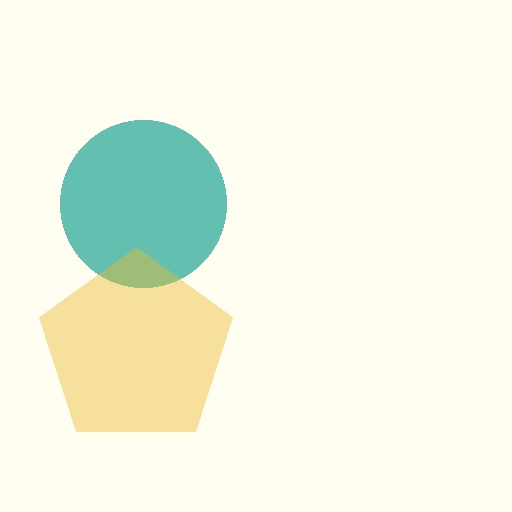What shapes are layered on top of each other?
The layered shapes are: a teal circle, a yellow pentagon.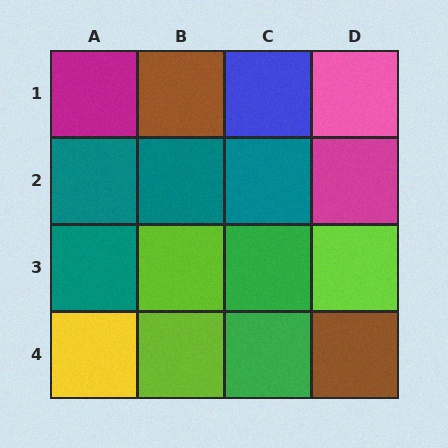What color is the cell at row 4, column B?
Lime.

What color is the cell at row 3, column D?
Lime.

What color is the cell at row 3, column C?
Green.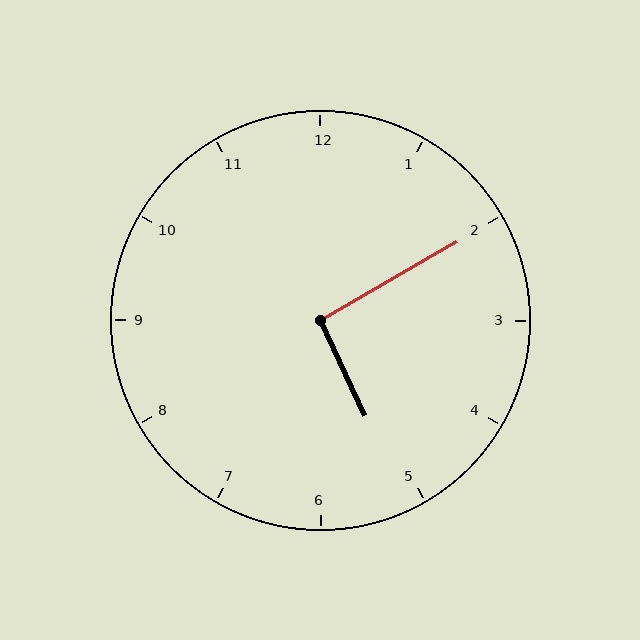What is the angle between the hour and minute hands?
Approximately 95 degrees.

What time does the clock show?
5:10.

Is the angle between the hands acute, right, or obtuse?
It is right.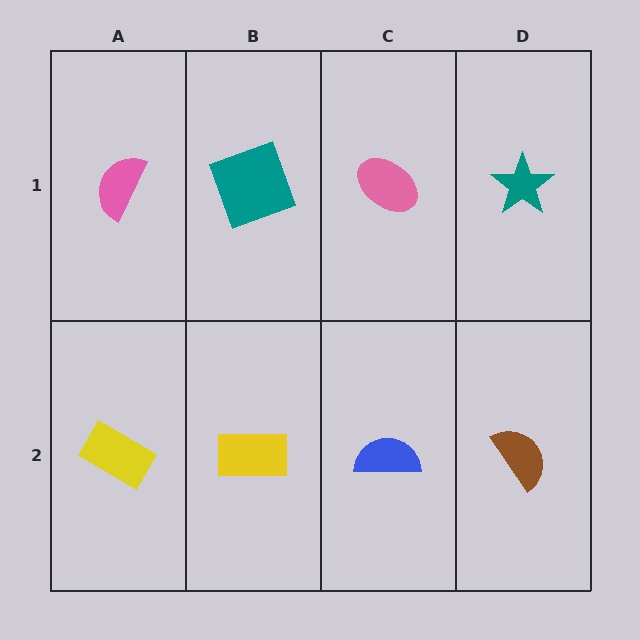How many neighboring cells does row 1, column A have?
2.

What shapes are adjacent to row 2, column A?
A pink semicircle (row 1, column A), a yellow rectangle (row 2, column B).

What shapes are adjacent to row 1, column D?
A brown semicircle (row 2, column D), a pink ellipse (row 1, column C).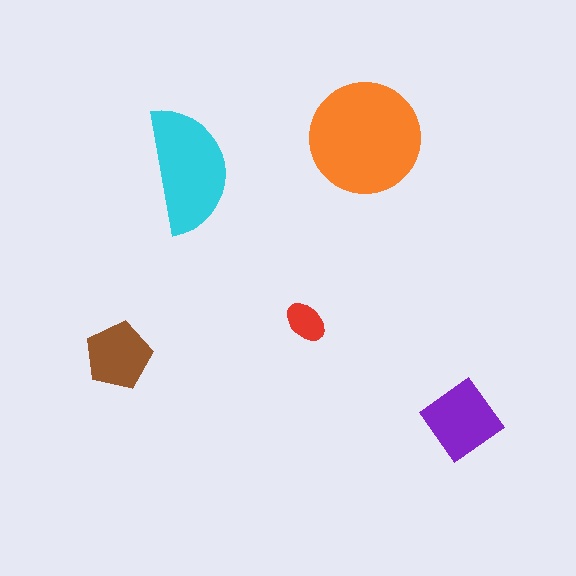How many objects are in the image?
There are 5 objects in the image.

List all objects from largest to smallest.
The orange circle, the cyan semicircle, the purple diamond, the brown pentagon, the red ellipse.